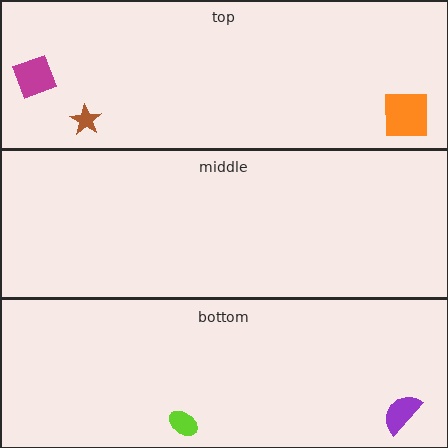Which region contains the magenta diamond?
The top region.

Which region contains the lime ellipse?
The bottom region.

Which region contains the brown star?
The top region.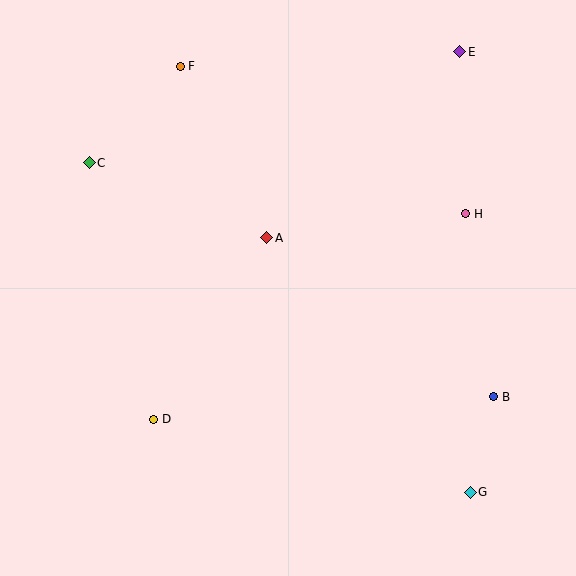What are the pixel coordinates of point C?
Point C is at (89, 163).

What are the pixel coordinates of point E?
Point E is at (460, 52).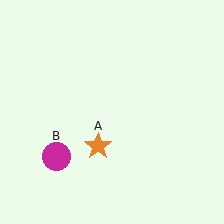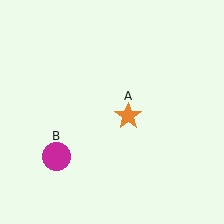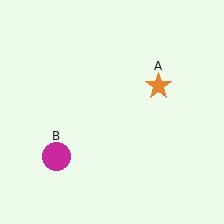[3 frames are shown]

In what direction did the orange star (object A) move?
The orange star (object A) moved up and to the right.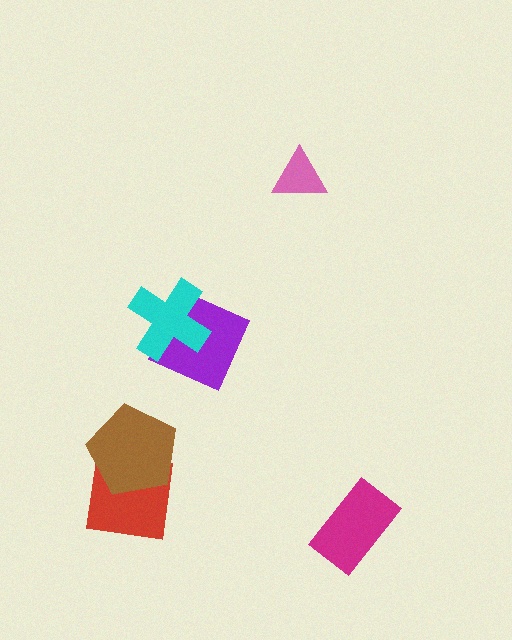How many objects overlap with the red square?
1 object overlaps with the red square.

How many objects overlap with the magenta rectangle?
0 objects overlap with the magenta rectangle.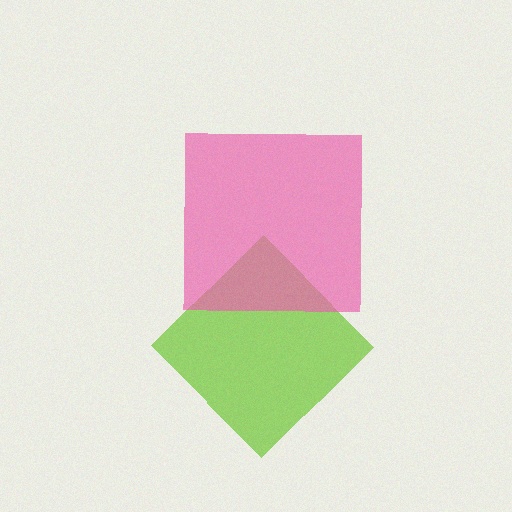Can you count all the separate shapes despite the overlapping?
Yes, there are 2 separate shapes.